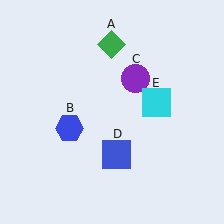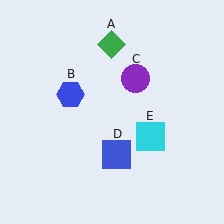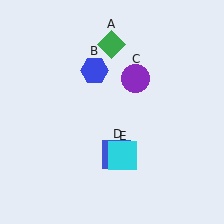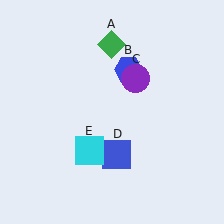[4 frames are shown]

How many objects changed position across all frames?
2 objects changed position: blue hexagon (object B), cyan square (object E).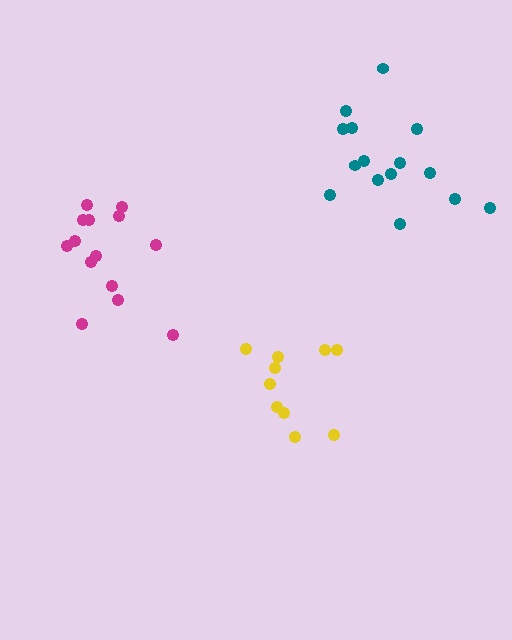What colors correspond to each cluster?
The clusters are colored: yellow, magenta, teal.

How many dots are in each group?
Group 1: 10 dots, Group 2: 14 dots, Group 3: 15 dots (39 total).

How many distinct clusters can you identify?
There are 3 distinct clusters.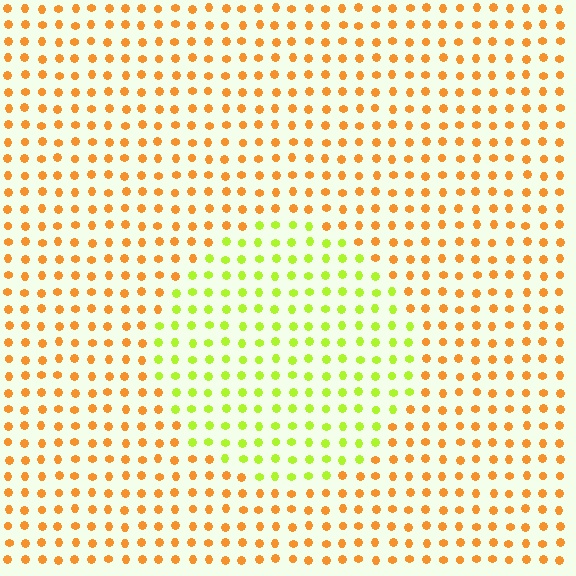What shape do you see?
I see a circle.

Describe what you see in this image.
The image is filled with small orange elements in a uniform arrangement. A circle-shaped region is visible where the elements are tinted to a slightly different hue, forming a subtle color boundary.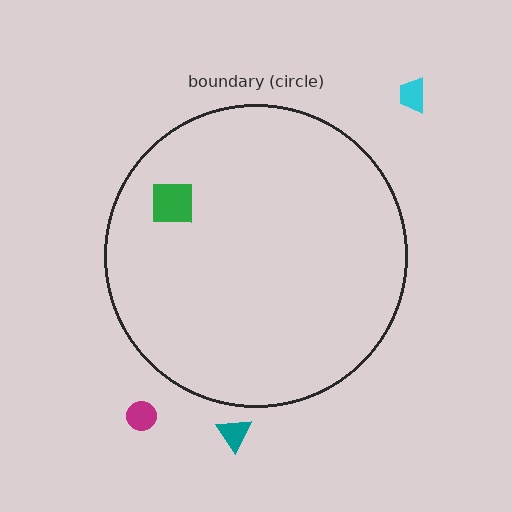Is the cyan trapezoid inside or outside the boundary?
Outside.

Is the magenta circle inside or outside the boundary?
Outside.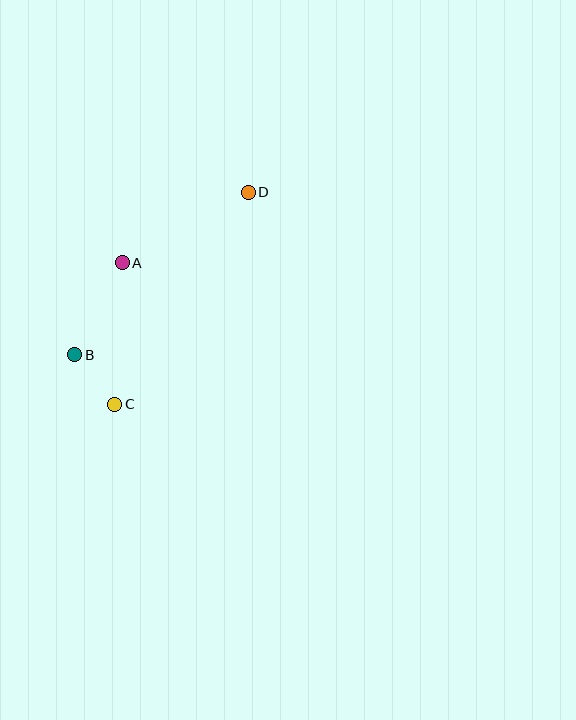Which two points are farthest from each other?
Points C and D are farthest from each other.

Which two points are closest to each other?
Points B and C are closest to each other.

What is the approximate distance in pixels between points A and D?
The distance between A and D is approximately 144 pixels.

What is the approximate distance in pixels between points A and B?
The distance between A and B is approximately 103 pixels.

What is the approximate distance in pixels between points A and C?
The distance between A and C is approximately 142 pixels.